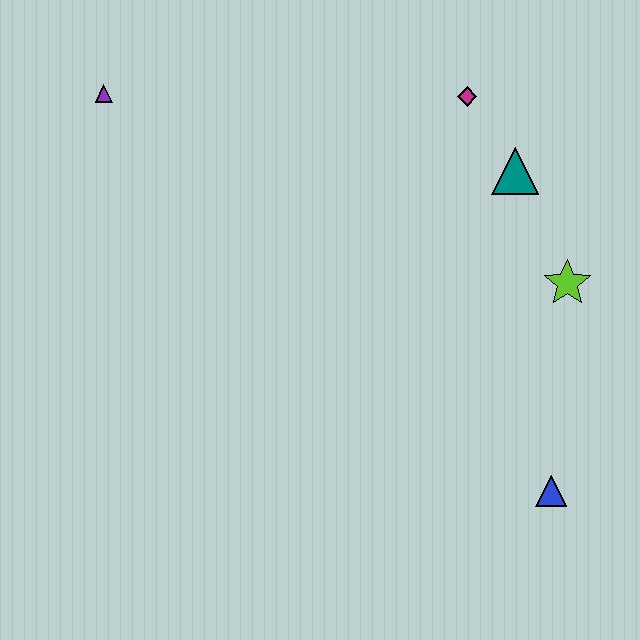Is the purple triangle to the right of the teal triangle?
No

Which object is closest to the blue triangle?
The lime star is closest to the blue triangle.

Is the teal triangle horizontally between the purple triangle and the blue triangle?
Yes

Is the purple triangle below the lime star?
No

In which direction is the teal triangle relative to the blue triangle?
The teal triangle is above the blue triangle.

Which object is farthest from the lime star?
The purple triangle is farthest from the lime star.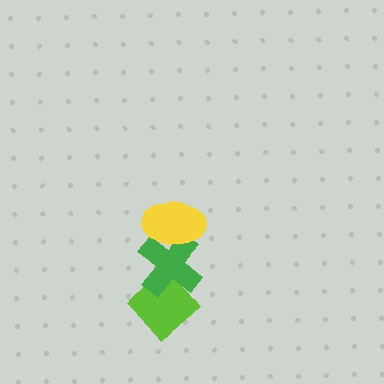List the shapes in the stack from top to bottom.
From top to bottom: the yellow ellipse, the green cross, the lime diamond.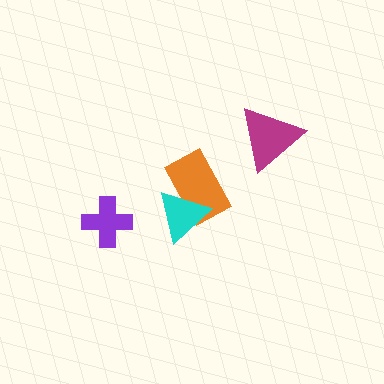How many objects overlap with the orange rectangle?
1 object overlaps with the orange rectangle.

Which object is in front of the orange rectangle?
The cyan triangle is in front of the orange rectangle.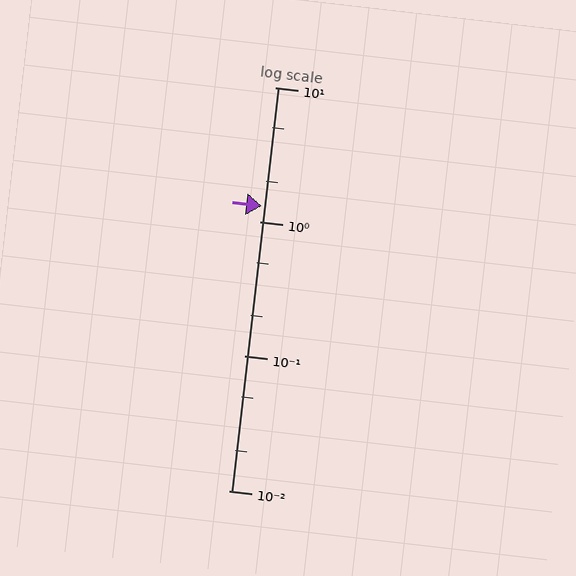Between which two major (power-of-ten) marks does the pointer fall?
The pointer is between 1 and 10.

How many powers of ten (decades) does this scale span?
The scale spans 3 decades, from 0.01 to 10.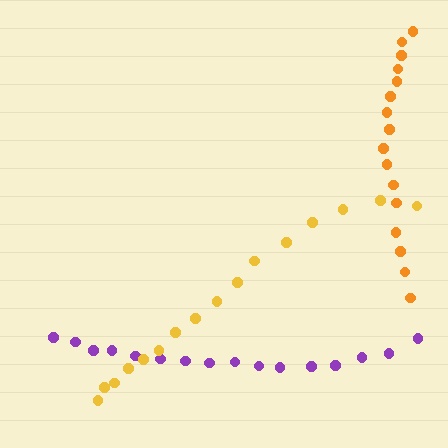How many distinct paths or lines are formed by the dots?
There are 3 distinct paths.